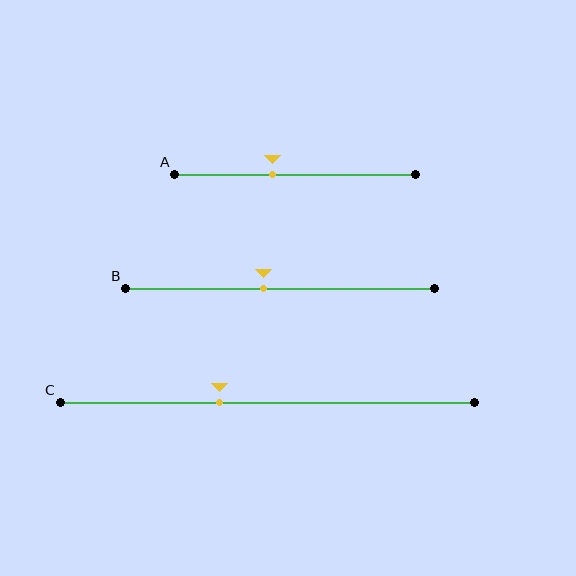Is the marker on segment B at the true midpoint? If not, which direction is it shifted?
No, the marker on segment B is shifted to the left by about 5% of the segment length.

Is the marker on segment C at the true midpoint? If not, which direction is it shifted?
No, the marker on segment C is shifted to the left by about 11% of the segment length.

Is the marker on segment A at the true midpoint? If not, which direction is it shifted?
No, the marker on segment A is shifted to the left by about 9% of the segment length.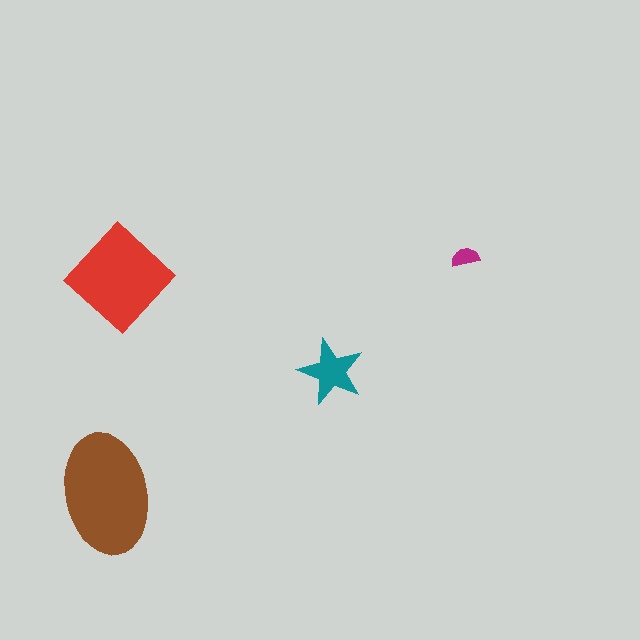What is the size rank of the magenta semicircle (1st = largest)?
4th.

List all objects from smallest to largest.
The magenta semicircle, the teal star, the red diamond, the brown ellipse.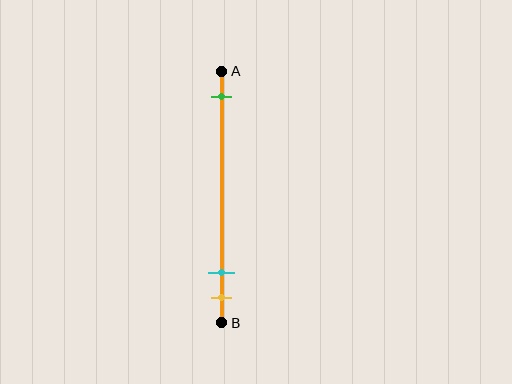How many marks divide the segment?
There are 3 marks dividing the segment.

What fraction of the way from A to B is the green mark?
The green mark is approximately 10% (0.1) of the way from A to B.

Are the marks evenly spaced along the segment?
No, the marks are not evenly spaced.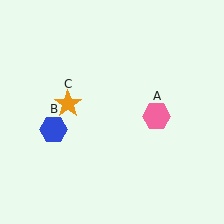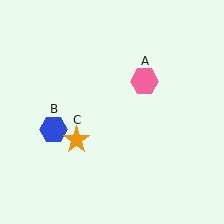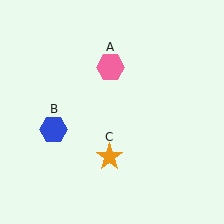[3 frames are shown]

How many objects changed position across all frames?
2 objects changed position: pink hexagon (object A), orange star (object C).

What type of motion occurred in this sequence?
The pink hexagon (object A), orange star (object C) rotated counterclockwise around the center of the scene.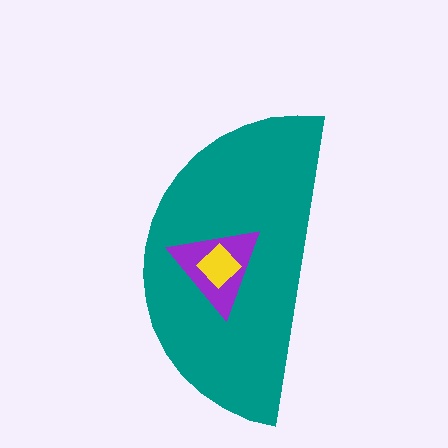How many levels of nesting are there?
3.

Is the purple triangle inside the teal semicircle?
Yes.